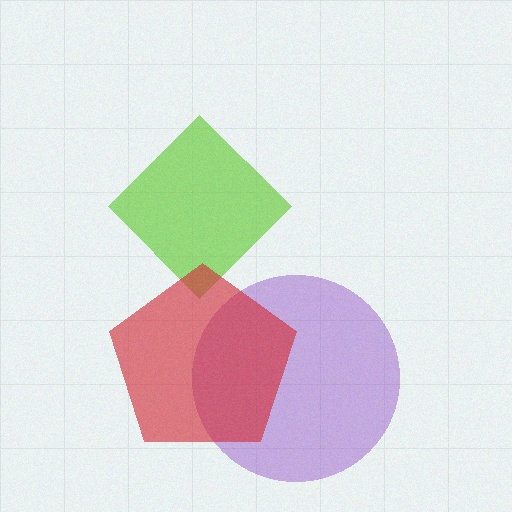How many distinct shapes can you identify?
There are 3 distinct shapes: a lime diamond, a purple circle, a red pentagon.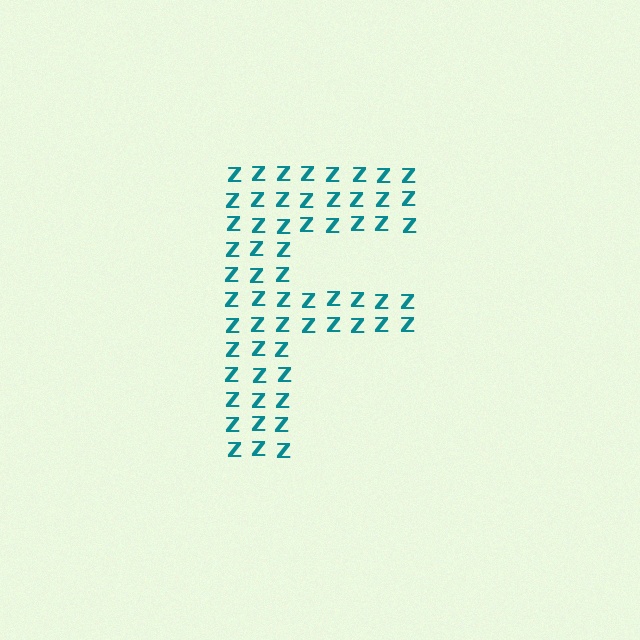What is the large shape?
The large shape is the letter F.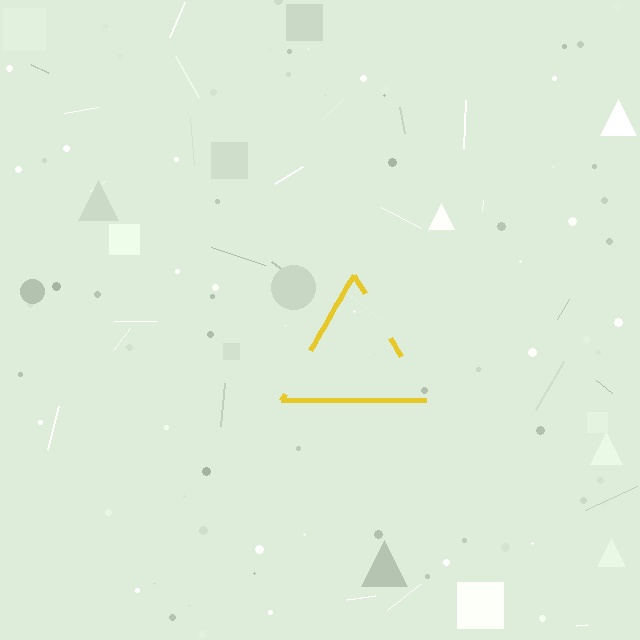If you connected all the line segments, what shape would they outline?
They would outline a triangle.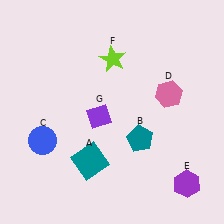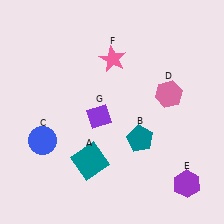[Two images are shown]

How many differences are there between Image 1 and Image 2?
There is 1 difference between the two images.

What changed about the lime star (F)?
In Image 1, F is lime. In Image 2, it changed to pink.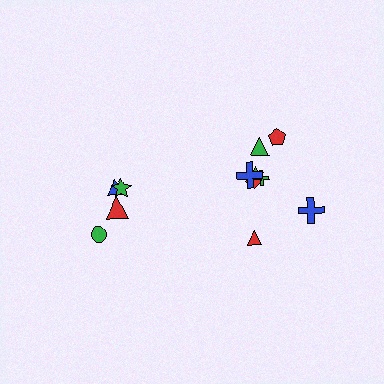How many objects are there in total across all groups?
There are 12 objects.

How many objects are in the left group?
There are 4 objects.